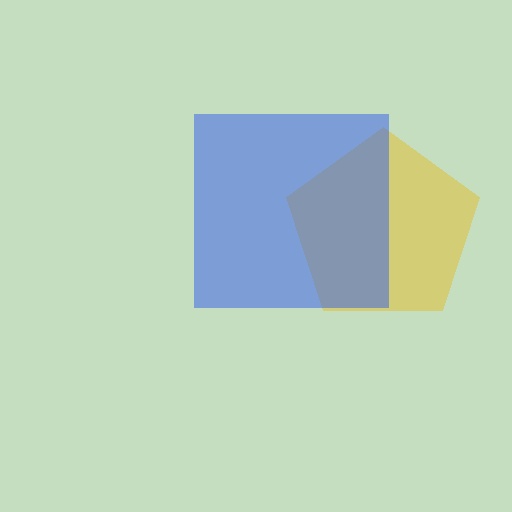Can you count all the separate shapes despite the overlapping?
Yes, there are 2 separate shapes.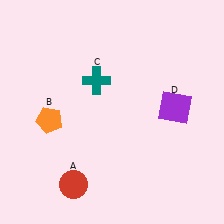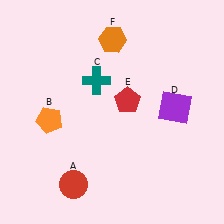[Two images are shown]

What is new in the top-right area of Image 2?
An orange hexagon (F) was added in the top-right area of Image 2.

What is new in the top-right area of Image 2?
A red pentagon (E) was added in the top-right area of Image 2.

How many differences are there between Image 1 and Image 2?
There are 2 differences between the two images.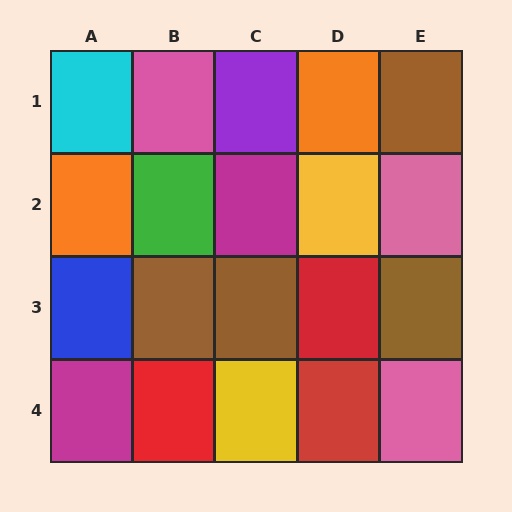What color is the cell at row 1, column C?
Purple.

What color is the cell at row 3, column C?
Brown.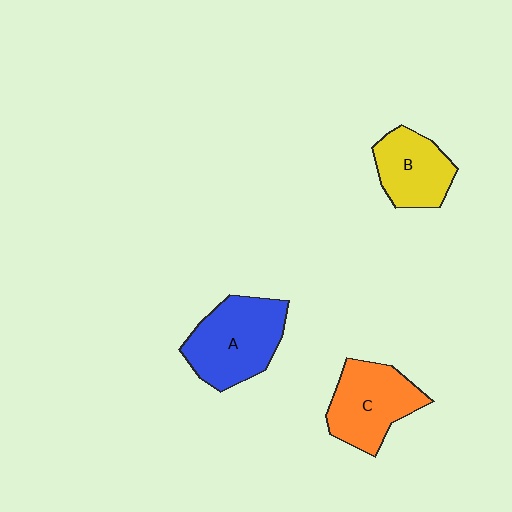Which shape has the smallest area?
Shape B (yellow).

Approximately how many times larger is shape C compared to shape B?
Approximately 1.2 times.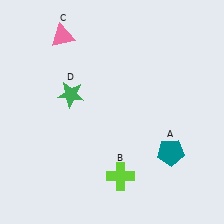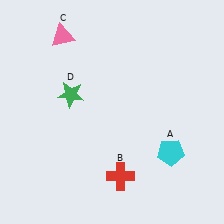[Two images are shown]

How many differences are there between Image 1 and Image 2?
There are 2 differences between the two images.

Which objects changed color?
A changed from teal to cyan. B changed from lime to red.